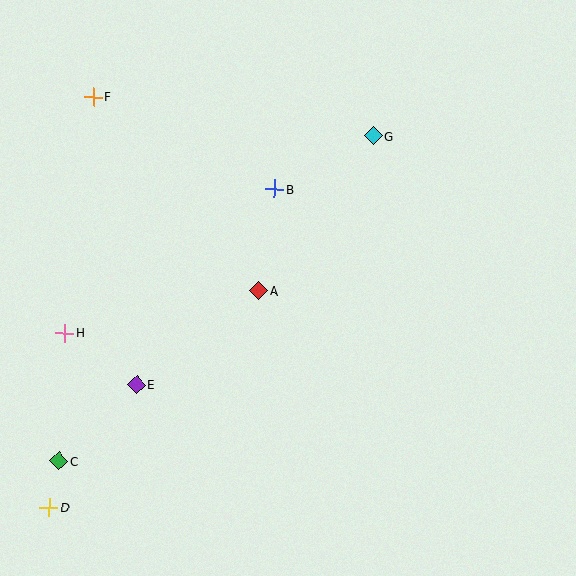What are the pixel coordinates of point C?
Point C is at (59, 461).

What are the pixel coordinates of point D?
Point D is at (49, 507).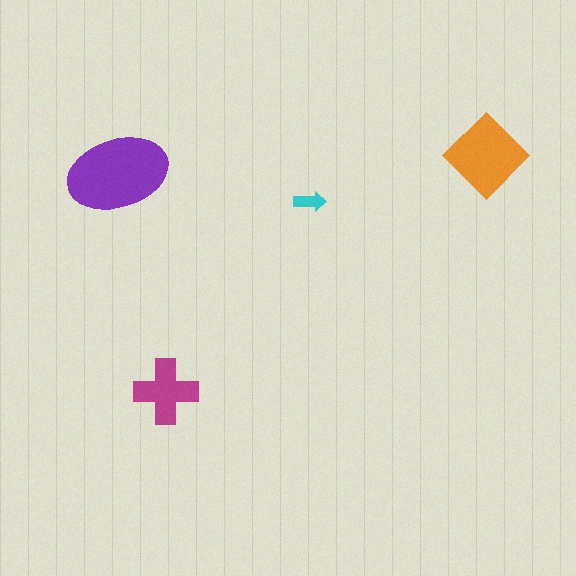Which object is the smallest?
The cyan arrow.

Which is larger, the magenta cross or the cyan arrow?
The magenta cross.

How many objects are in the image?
There are 4 objects in the image.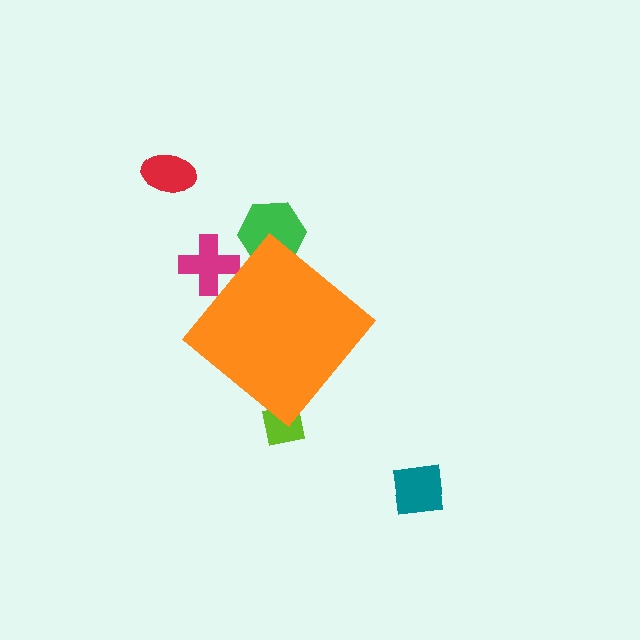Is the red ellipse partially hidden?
No, the red ellipse is fully visible.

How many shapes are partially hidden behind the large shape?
3 shapes are partially hidden.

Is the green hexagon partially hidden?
Yes, the green hexagon is partially hidden behind the orange diamond.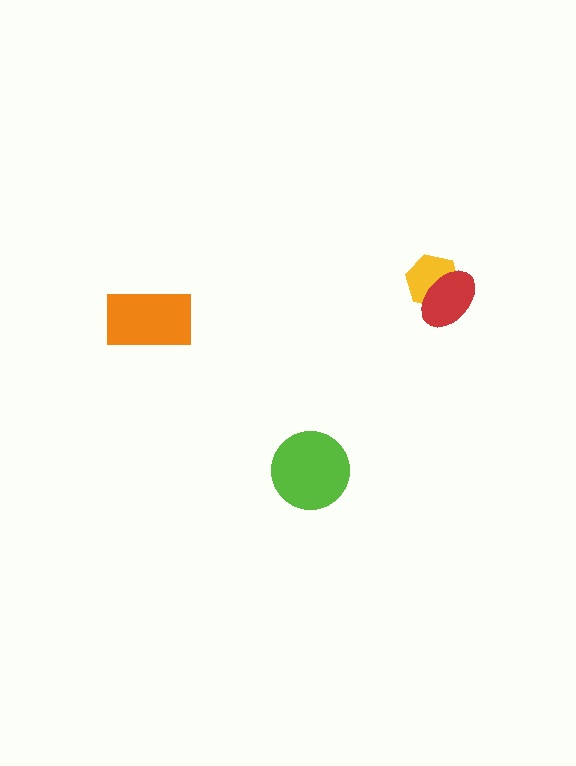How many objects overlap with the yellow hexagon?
1 object overlaps with the yellow hexagon.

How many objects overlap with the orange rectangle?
0 objects overlap with the orange rectangle.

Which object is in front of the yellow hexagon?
The red ellipse is in front of the yellow hexagon.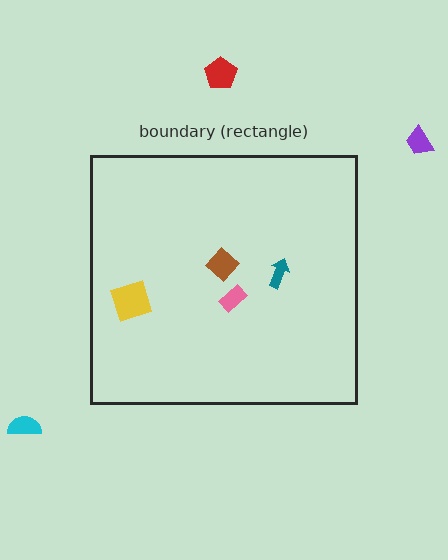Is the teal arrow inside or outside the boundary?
Inside.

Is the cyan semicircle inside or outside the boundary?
Outside.